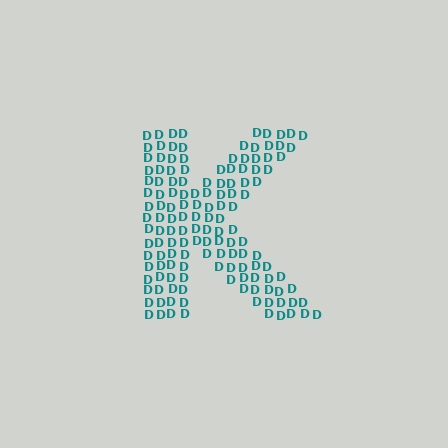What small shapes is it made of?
It is made of small letter D's.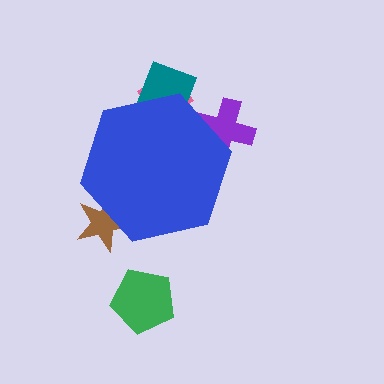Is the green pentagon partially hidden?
No, the green pentagon is fully visible.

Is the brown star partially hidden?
Yes, the brown star is partially hidden behind the blue hexagon.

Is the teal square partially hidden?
Yes, the teal square is partially hidden behind the blue hexagon.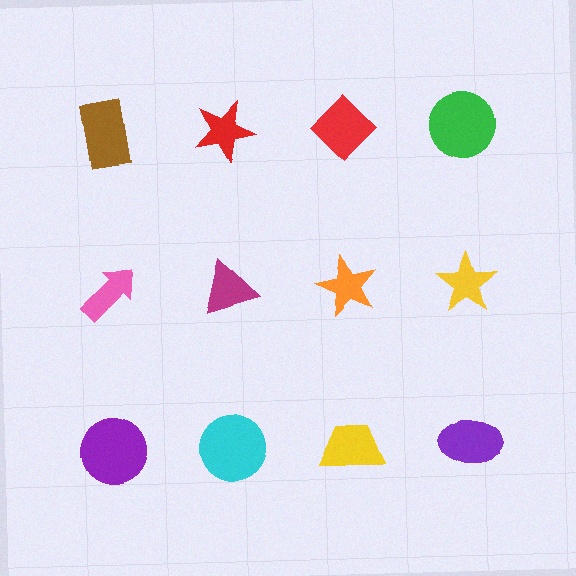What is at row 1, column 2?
A red star.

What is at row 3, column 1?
A purple circle.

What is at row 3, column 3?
A yellow trapezoid.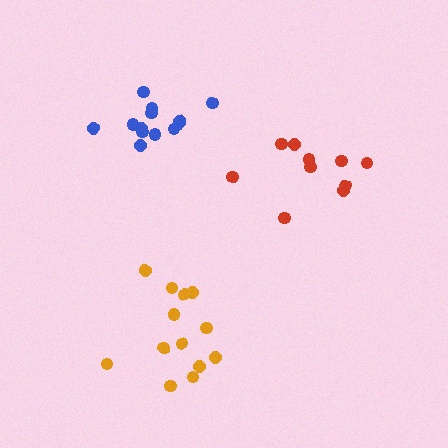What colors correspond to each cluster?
The clusters are colored: blue, red, orange.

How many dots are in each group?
Group 1: 13 dots, Group 2: 10 dots, Group 3: 13 dots (36 total).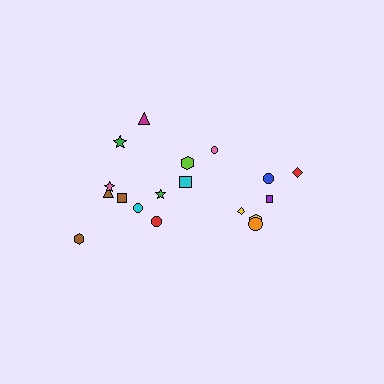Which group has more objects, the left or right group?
The left group.